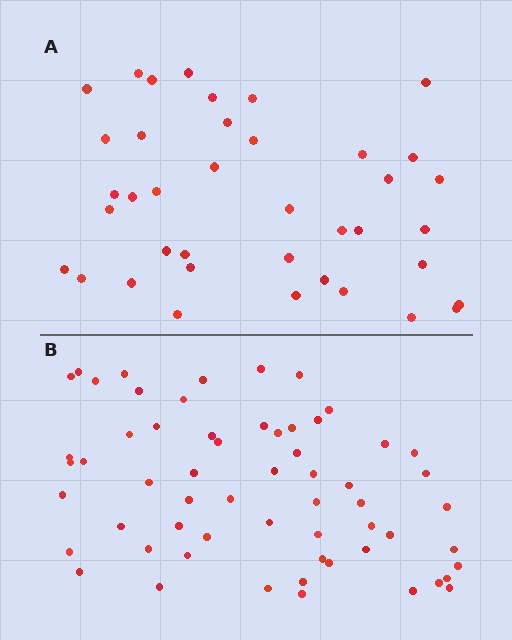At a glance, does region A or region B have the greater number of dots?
Region B (the bottom region) has more dots.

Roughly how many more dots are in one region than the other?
Region B has approximately 20 more dots than region A.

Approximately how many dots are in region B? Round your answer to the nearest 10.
About 60 dots.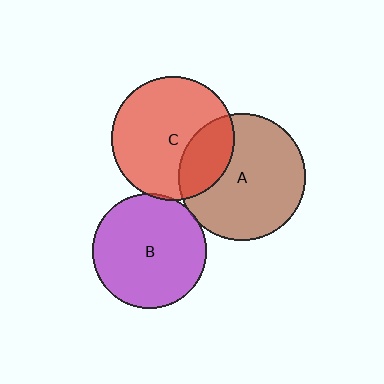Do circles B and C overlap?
Yes.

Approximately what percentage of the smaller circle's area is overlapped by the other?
Approximately 5%.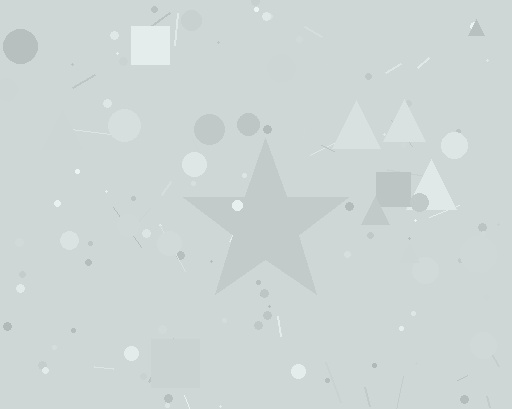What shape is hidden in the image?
A star is hidden in the image.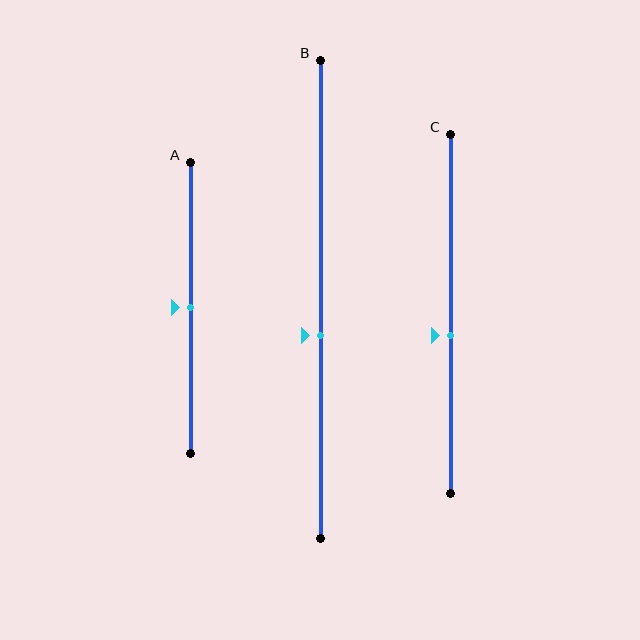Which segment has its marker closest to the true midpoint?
Segment A has its marker closest to the true midpoint.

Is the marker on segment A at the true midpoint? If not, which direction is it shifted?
Yes, the marker on segment A is at the true midpoint.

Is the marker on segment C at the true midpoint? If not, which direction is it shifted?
No, the marker on segment C is shifted downward by about 6% of the segment length.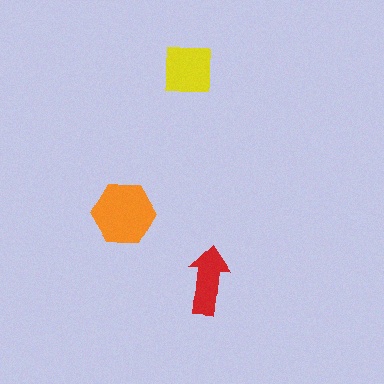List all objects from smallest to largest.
The red arrow, the yellow square, the orange hexagon.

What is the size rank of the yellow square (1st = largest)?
2nd.